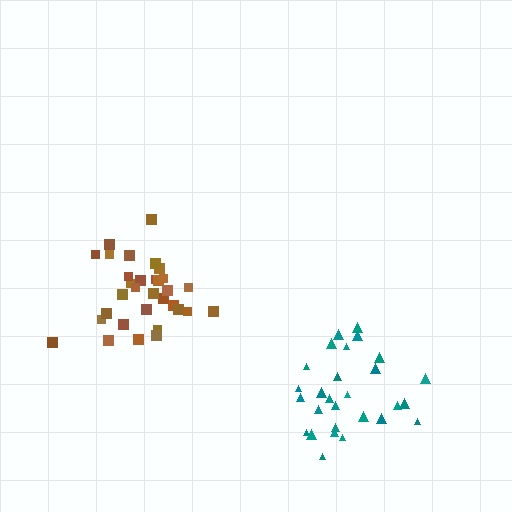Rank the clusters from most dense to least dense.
brown, teal.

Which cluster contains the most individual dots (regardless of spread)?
Brown (32).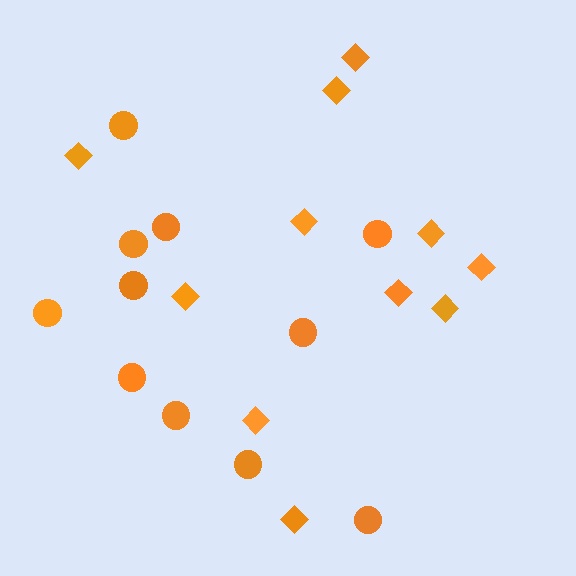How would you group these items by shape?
There are 2 groups: one group of diamonds (11) and one group of circles (11).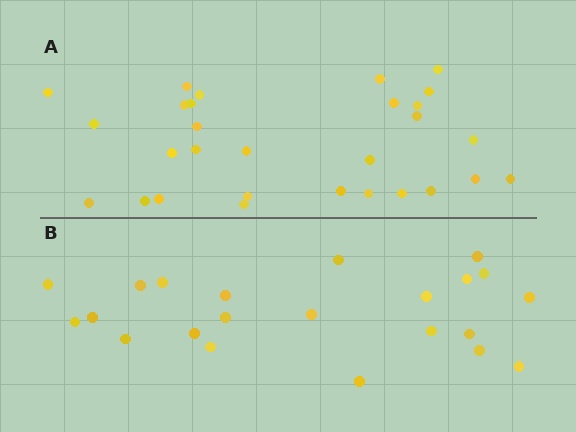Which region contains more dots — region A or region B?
Region A (the top region) has more dots.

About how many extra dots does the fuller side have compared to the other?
Region A has roughly 8 or so more dots than region B.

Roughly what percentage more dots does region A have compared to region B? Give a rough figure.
About 30% more.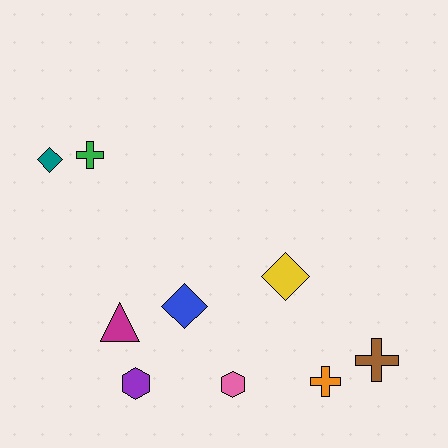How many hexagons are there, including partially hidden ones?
There are 2 hexagons.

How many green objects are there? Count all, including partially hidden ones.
There is 1 green object.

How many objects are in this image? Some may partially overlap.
There are 9 objects.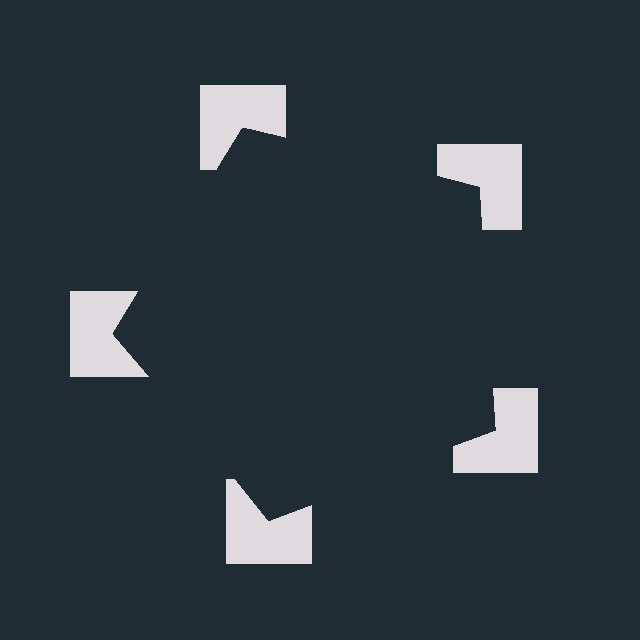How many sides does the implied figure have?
5 sides.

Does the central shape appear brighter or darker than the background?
It typically appears slightly darker than the background, even though no actual brightness change is drawn.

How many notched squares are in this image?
There are 5 — one at each vertex of the illusory pentagon.